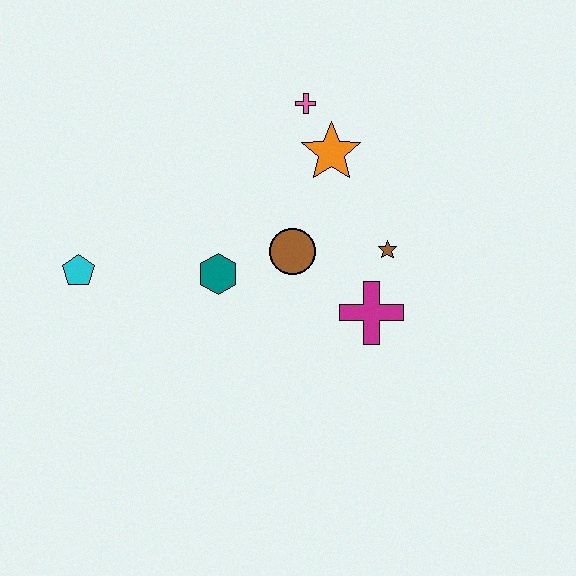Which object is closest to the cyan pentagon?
The teal hexagon is closest to the cyan pentagon.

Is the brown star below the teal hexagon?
No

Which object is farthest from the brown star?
The cyan pentagon is farthest from the brown star.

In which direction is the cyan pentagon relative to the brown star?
The cyan pentagon is to the left of the brown star.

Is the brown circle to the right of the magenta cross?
No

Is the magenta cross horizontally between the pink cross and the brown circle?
No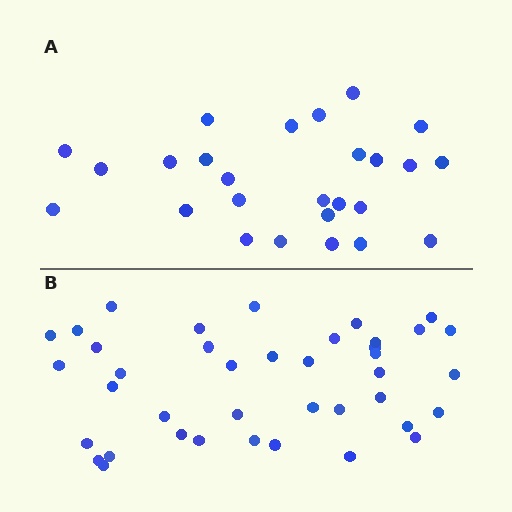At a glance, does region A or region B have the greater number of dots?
Region B (the bottom region) has more dots.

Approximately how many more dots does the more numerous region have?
Region B has approximately 15 more dots than region A.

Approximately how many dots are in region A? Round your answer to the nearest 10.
About 30 dots. (The exact count is 26, which rounds to 30.)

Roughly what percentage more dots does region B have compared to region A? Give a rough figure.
About 55% more.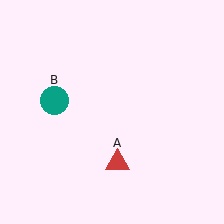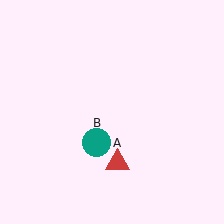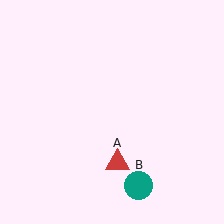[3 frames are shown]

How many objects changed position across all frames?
1 object changed position: teal circle (object B).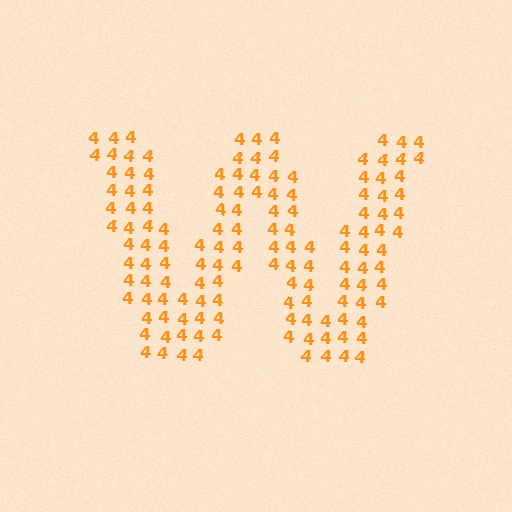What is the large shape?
The large shape is the letter W.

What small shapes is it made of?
It is made of small digit 4's.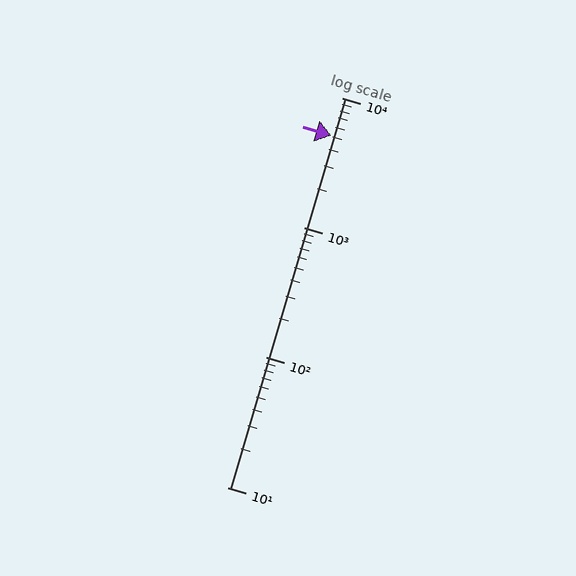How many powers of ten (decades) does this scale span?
The scale spans 3 decades, from 10 to 10000.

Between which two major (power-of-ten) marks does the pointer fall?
The pointer is between 1000 and 10000.